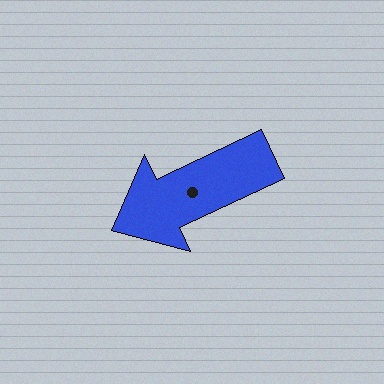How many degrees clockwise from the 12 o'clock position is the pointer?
Approximately 245 degrees.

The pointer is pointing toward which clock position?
Roughly 8 o'clock.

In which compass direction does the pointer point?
Southwest.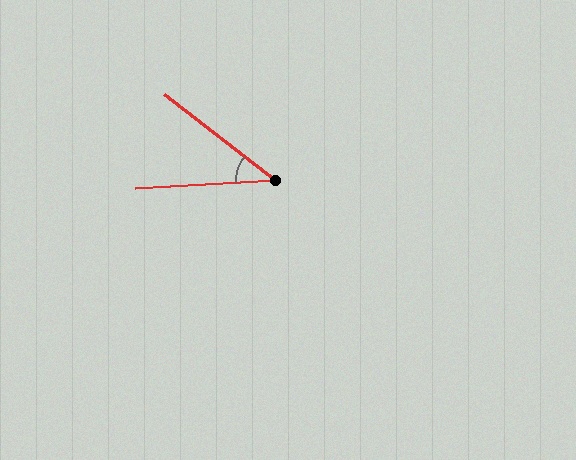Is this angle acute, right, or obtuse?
It is acute.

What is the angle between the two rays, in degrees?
Approximately 41 degrees.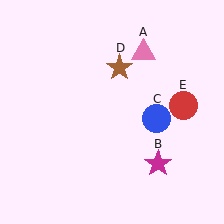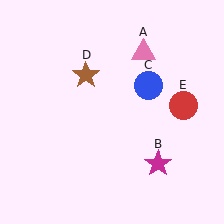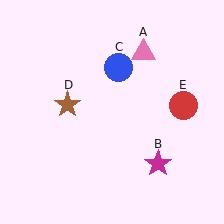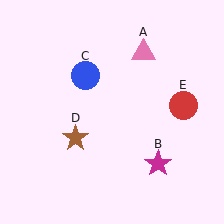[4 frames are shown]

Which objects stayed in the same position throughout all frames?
Pink triangle (object A) and magenta star (object B) and red circle (object E) remained stationary.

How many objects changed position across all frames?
2 objects changed position: blue circle (object C), brown star (object D).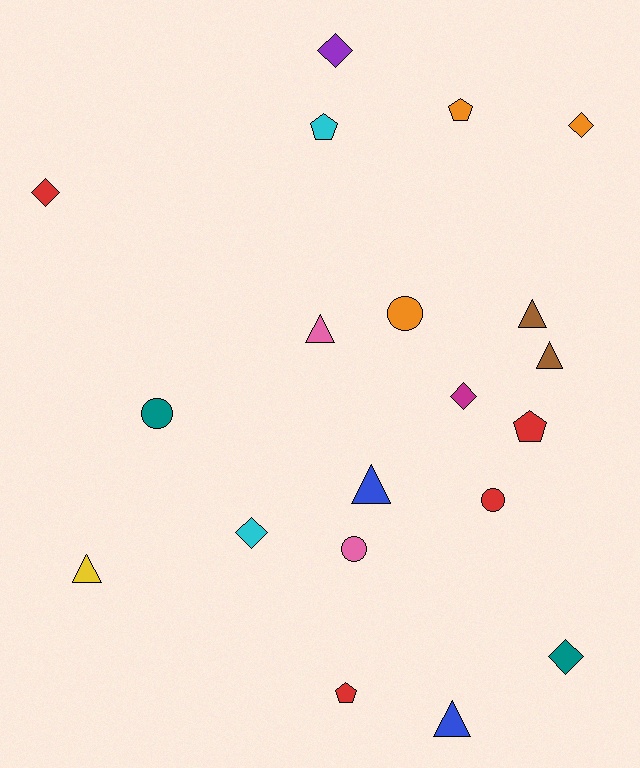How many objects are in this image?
There are 20 objects.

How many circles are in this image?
There are 4 circles.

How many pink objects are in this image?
There are 2 pink objects.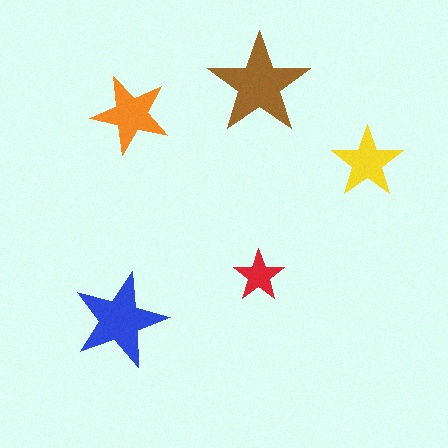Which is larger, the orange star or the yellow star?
The orange one.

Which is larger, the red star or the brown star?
The brown one.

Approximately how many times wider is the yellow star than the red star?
About 1.5 times wider.